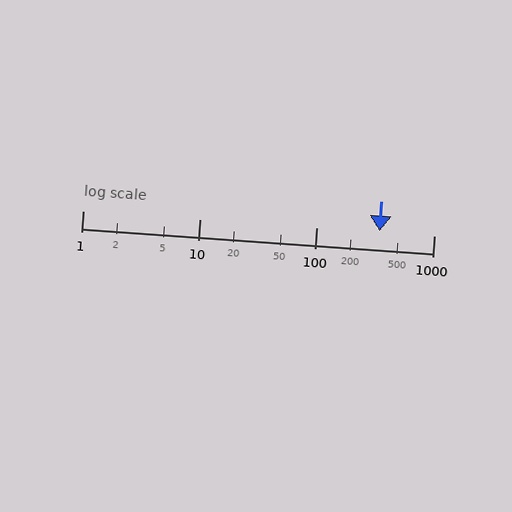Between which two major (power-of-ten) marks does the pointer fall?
The pointer is between 100 and 1000.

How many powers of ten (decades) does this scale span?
The scale spans 3 decades, from 1 to 1000.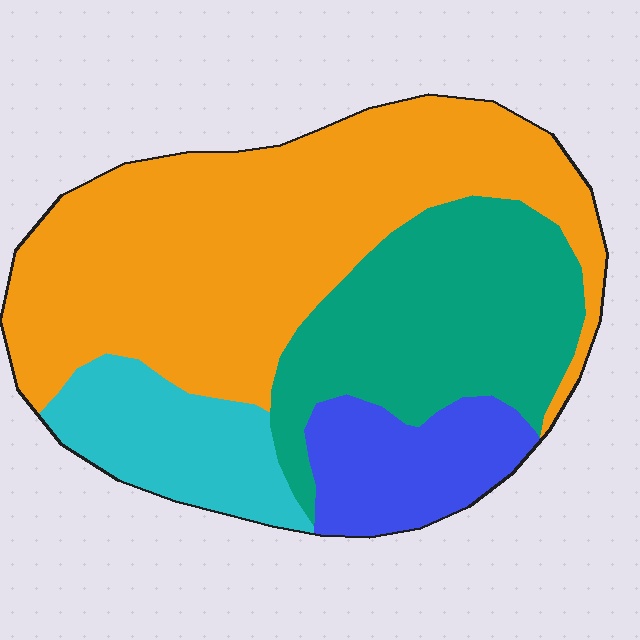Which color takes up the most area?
Orange, at roughly 50%.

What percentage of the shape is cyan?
Cyan covers 13% of the shape.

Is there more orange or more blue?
Orange.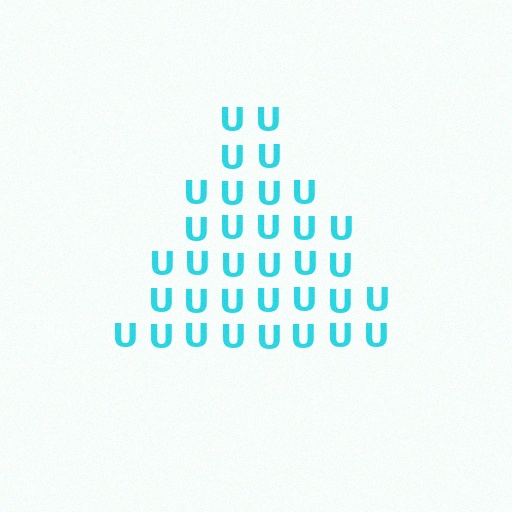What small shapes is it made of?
It is made of small letter U's.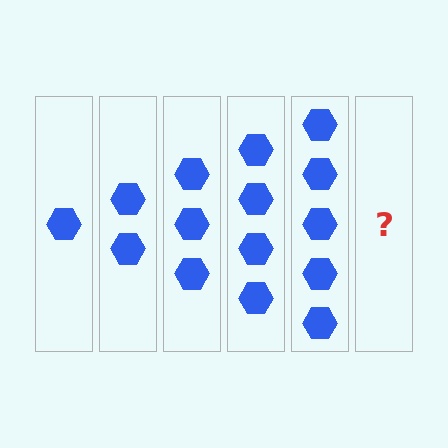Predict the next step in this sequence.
The next step is 6 hexagons.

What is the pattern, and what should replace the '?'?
The pattern is that each step adds one more hexagon. The '?' should be 6 hexagons.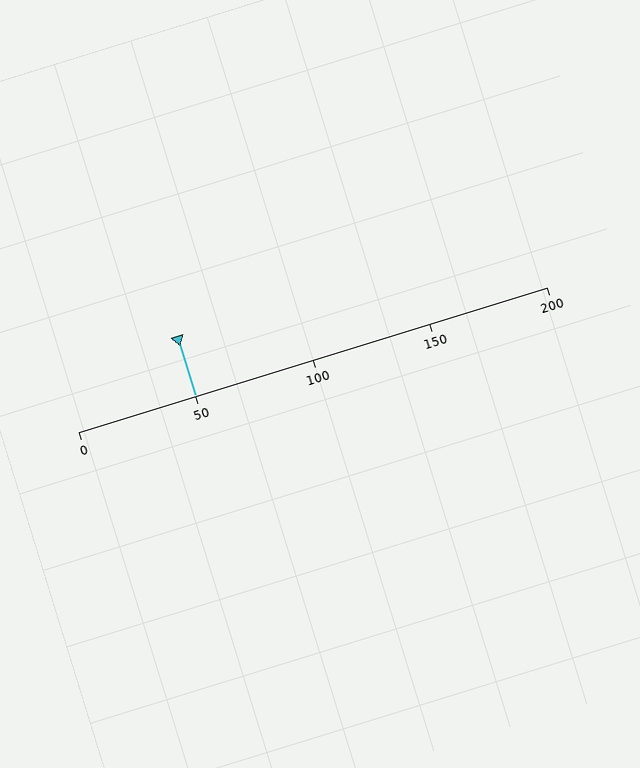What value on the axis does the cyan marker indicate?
The marker indicates approximately 50.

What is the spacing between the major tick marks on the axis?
The major ticks are spaced 50 apart.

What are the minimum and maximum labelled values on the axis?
The axis runs from 0 to 200.